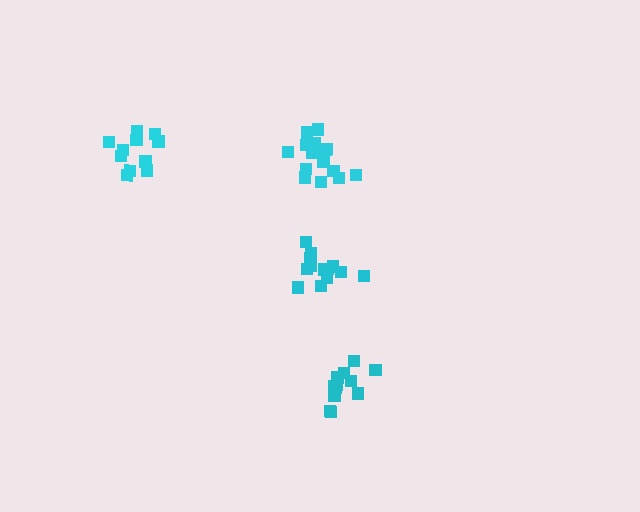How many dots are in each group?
Group 1: 13 dots, Group 2: 11 dots, Group 3: 12 dots, Group 4: 15 dots (51 total).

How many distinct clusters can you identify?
There are 4 distinct clusters.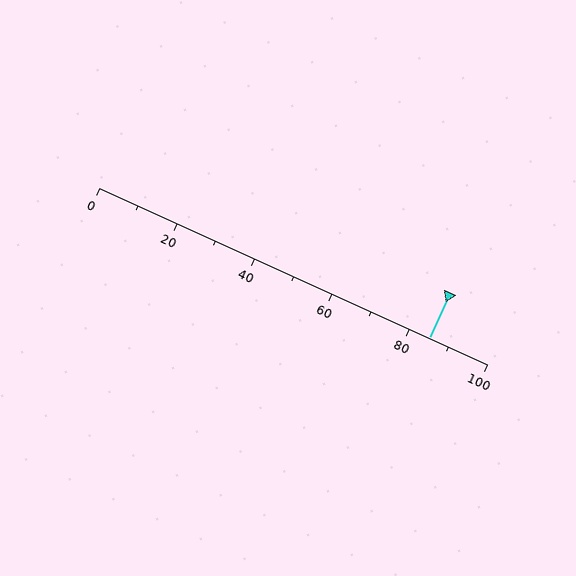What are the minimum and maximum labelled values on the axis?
The axis runs from 0 to 100.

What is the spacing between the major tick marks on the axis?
The major ticks are spaced 20 apart.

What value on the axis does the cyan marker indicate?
The marker indicates approximately 85.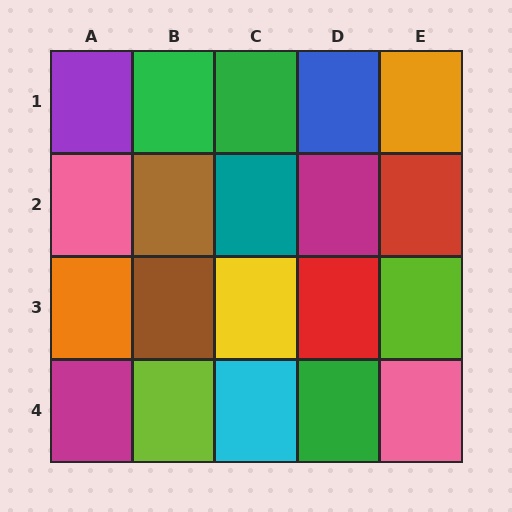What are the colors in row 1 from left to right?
Purple, green, green, blue, orange.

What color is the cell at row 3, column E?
Lime.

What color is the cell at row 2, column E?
Red.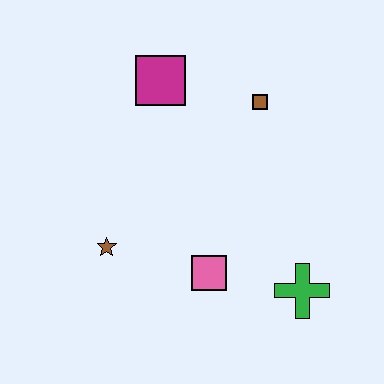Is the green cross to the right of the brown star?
Yes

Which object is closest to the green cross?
The pink square is closest to the green cross.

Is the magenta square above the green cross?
Yes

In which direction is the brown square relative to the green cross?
The brown square is above the green cross.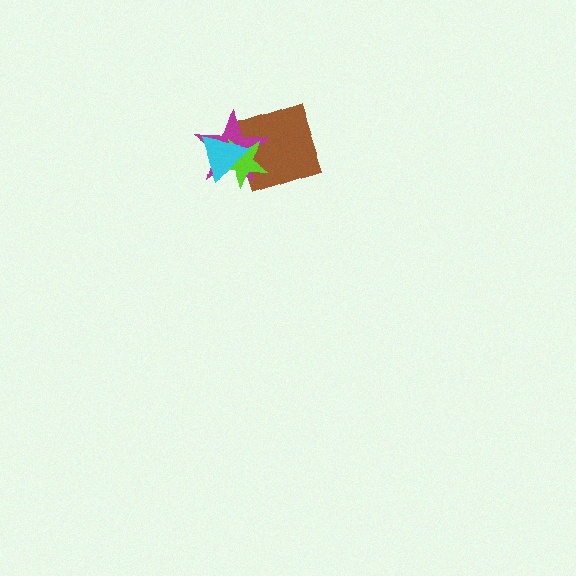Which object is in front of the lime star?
The cyan triangle is in front of the lime star.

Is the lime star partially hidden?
Yes, it is partially covered by another shape.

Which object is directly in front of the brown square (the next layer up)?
The magenta star is directly in front of the brown square.